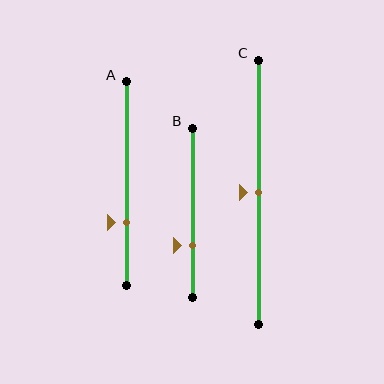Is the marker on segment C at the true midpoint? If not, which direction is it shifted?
Yes, the marker on segment C is at the true midpoint.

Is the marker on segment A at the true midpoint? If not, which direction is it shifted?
No, the marker on segment A is shifted downward by about 19% of the segment length.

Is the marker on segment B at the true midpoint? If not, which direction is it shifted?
No, the marker on segment B is shifted downward by about 19% of the segment length.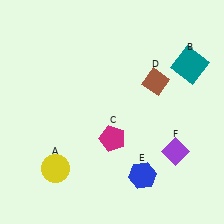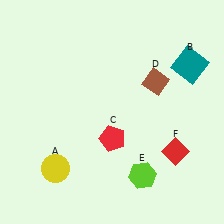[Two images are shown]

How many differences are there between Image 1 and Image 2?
There are 3 differences between the two images.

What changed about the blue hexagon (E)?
In Image 1, E is blue. In Image 2, it changed to lime.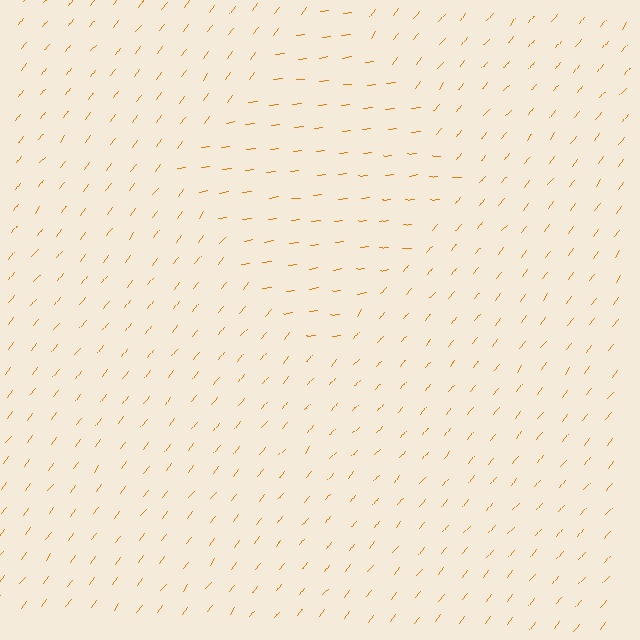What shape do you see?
I see a diamond.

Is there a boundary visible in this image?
Yes, there is a texture boundary formed by a change in line orientation.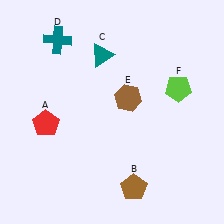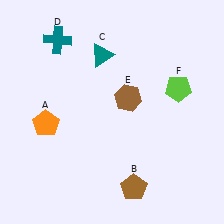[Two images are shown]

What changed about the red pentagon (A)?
In Image 1, A is red. In Image 2, it changed to orange.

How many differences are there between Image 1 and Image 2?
There is 1 difference between the two images.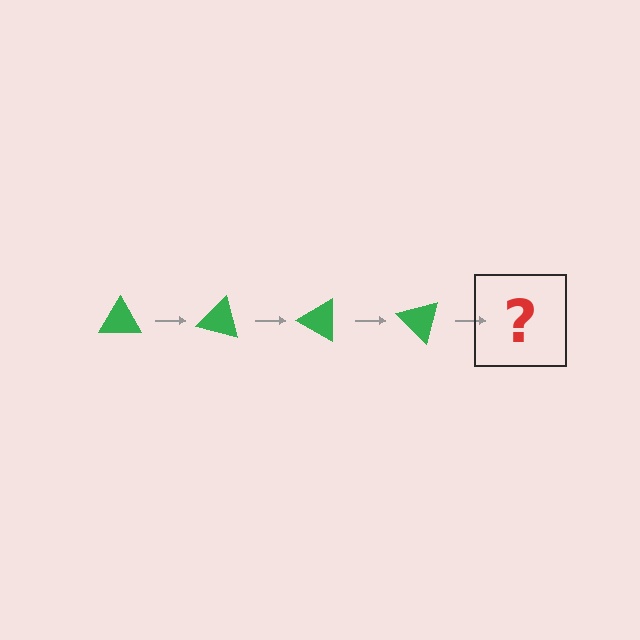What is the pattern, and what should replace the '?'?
The pattern is that the triangle rotates 15 degrees each step. The '?' should be a green triangle rotated 60 degrees.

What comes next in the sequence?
The next element should be a green triangle rotated 60 degrees.